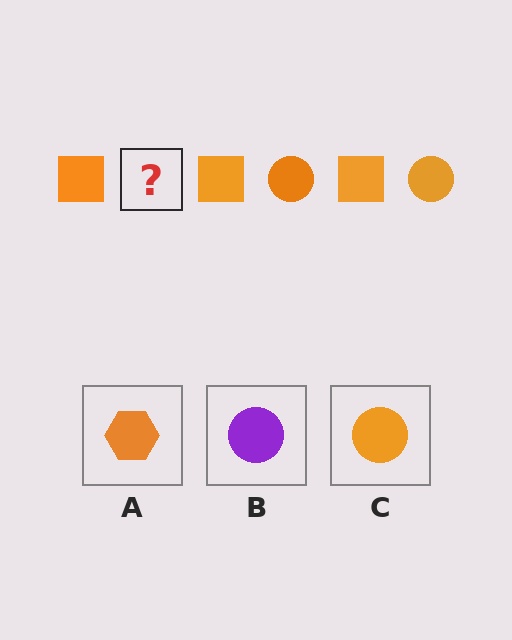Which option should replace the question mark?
Option C.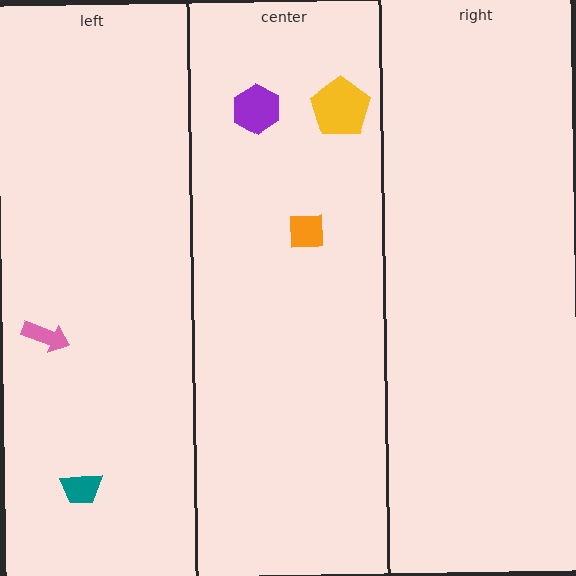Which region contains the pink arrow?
The left region.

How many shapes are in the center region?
3.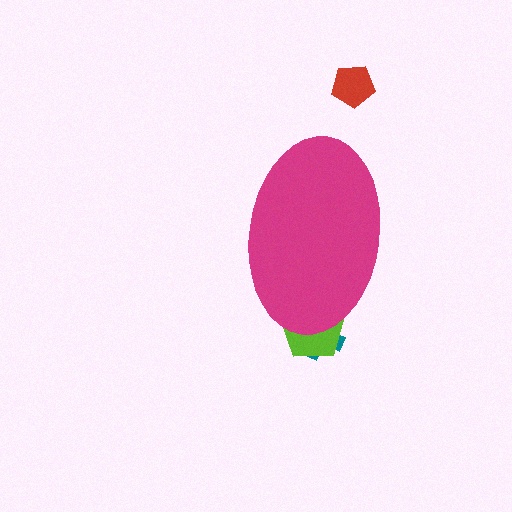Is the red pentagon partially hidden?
No, the red pentagon is fully visible.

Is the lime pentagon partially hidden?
Yes, the lime pentagon is partially hidden behind the magenta ellipse.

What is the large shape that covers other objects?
A magenta ellipse.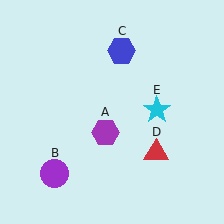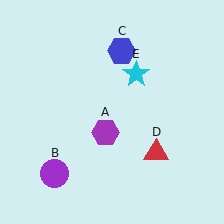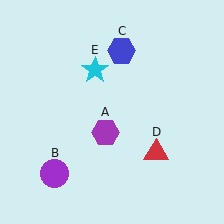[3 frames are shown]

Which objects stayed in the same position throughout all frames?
Purple hexagon (object A) and purple circle (object B) and blue hexagon (object C) and red triangle (object D) remained stationary.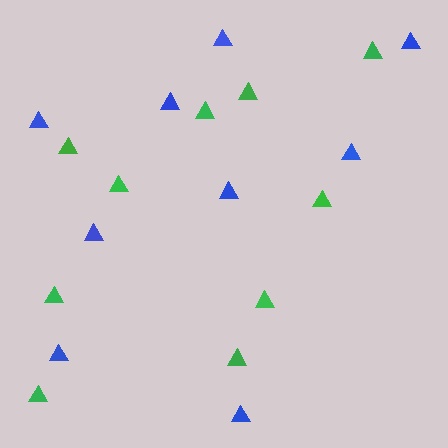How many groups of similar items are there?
There are 2 groups: one group of green triangles (10) and one group of blue triangles (9).